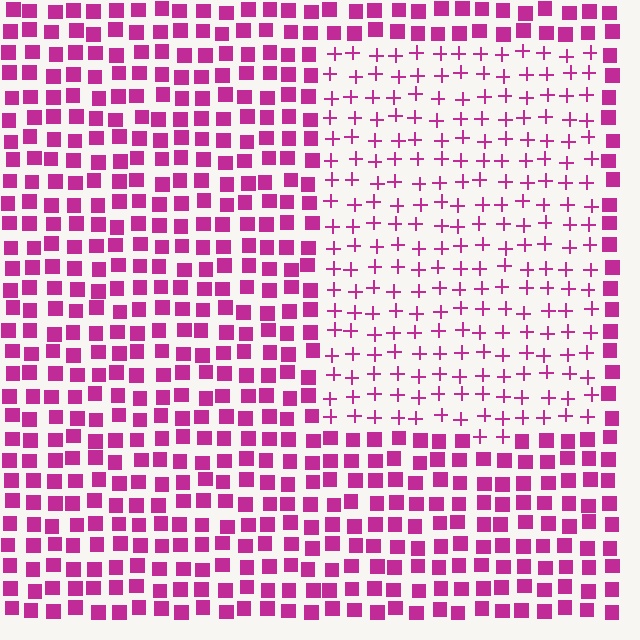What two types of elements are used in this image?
The image uses plus signs inside the rectangle region and squares outside it.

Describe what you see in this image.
The image is filled with small magenta elements arranged in a uniform grid. A rectangle-shaped region contains plus signs, while the surrounding area contains squares. The boundary is defined purely by the change in element shape.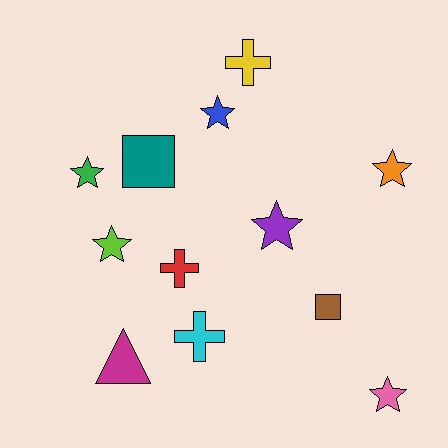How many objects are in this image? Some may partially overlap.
There are 12 objects.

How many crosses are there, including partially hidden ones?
There are 3 crosses.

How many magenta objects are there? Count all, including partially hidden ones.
There is 1 magenta object.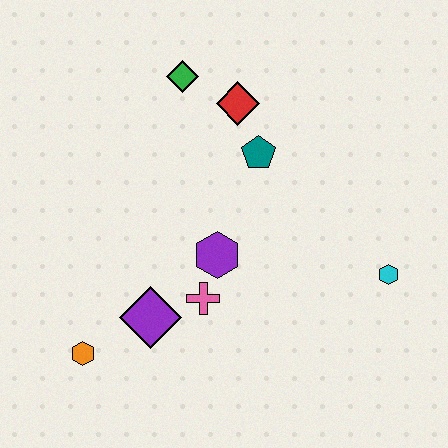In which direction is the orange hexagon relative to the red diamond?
The orange hexagon is below the red diamond.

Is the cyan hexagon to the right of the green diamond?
Yes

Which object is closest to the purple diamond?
The pink cross is closest to the purple diamond.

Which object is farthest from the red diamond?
The orange hexagon is farthest from the red diamond.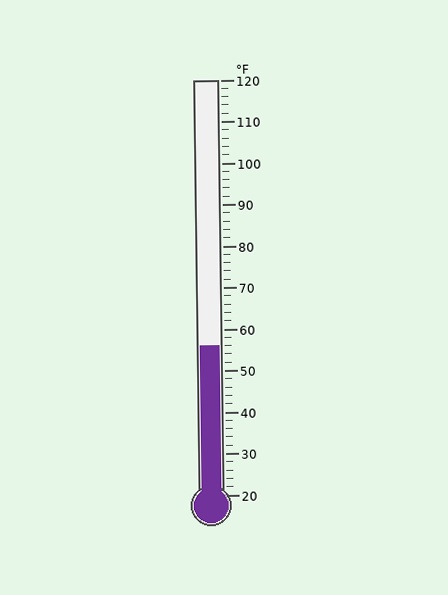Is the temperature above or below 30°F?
The temperature is above 30°F.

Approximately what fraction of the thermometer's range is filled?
The thermometer is filled to approximately 35% of its range.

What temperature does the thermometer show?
The thermometer shows approximately 56°F.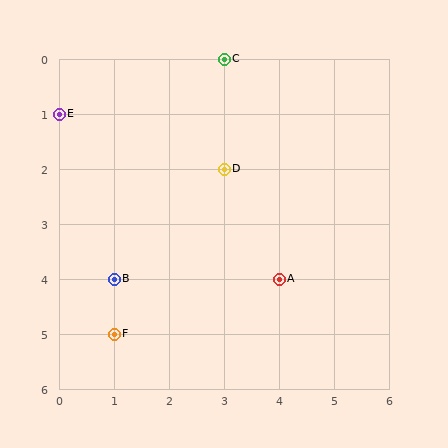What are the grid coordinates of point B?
Point B is at grid coordinates (1, 4).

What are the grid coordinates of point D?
Point D is at grid coordinates (3, 2).